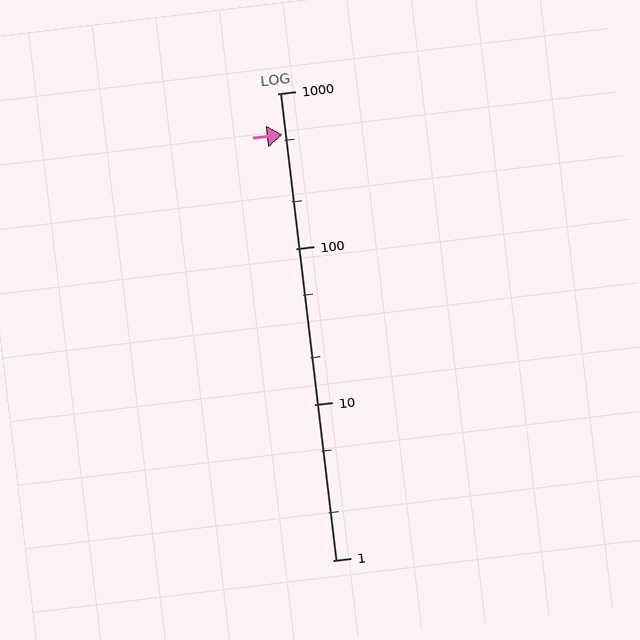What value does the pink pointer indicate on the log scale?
The pointer indicates approximately 540.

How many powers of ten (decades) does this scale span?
The scale spans 3 decades, from 1 to 1000.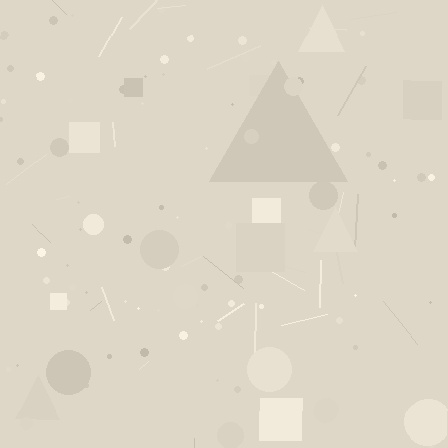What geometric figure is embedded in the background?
A triangle is embedded in the background.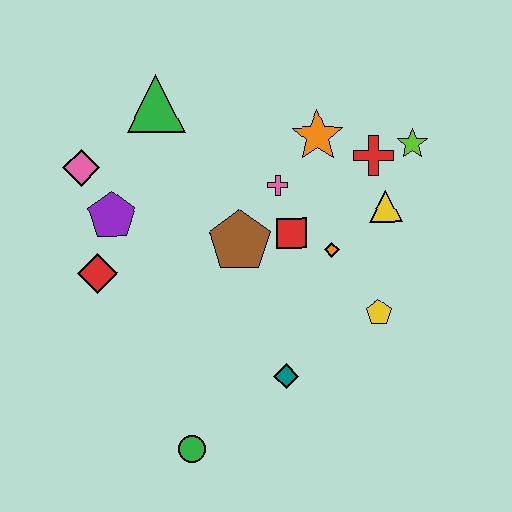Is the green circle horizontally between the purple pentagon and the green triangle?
No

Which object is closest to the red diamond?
The purple pentagon is closest to the red diamond.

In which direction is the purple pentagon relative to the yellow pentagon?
The purple pentagon is to the left of the yellow pentagon.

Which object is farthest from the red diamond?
The lime star is farthest from the red diamond.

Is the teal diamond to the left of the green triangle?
No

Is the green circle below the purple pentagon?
Yes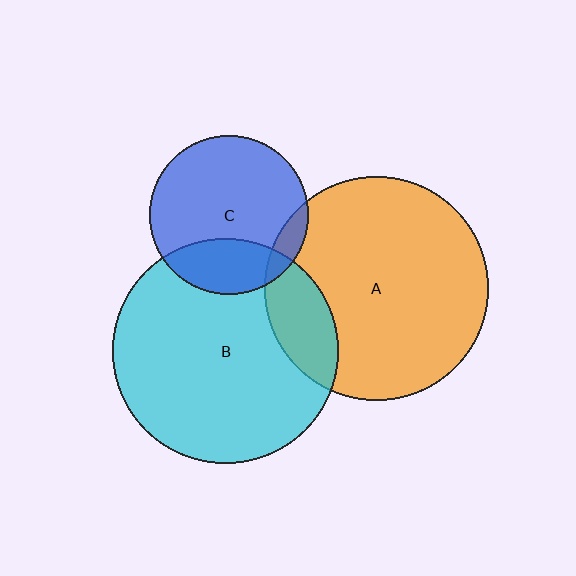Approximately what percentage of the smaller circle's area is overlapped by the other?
Approximately 25%.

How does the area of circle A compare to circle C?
Approximately 2.0 times.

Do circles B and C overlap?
Yes.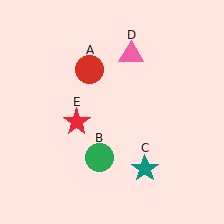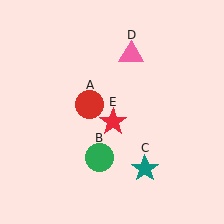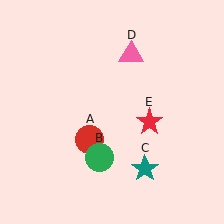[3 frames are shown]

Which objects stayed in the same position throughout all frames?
Green circle (object B) and teal star (object C) and pink triangle (object D) remained stationary.